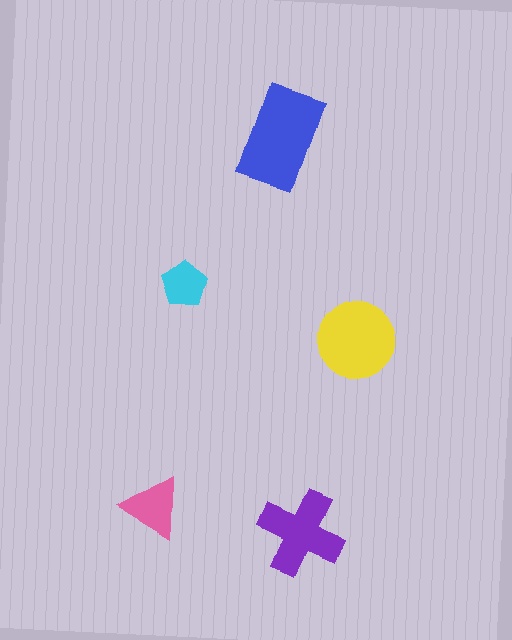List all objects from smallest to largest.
The cyan pentagon, the pink triangle, the purple cross, the yellow circle, the blue rectangle.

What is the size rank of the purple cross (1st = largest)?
3rd.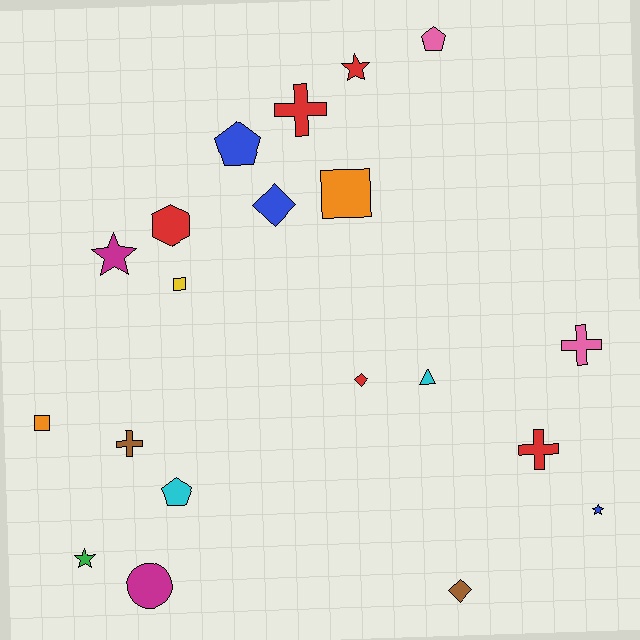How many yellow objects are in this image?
There is 1 yellow object.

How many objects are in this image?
There are 20 objects.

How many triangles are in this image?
There is 1 triangle.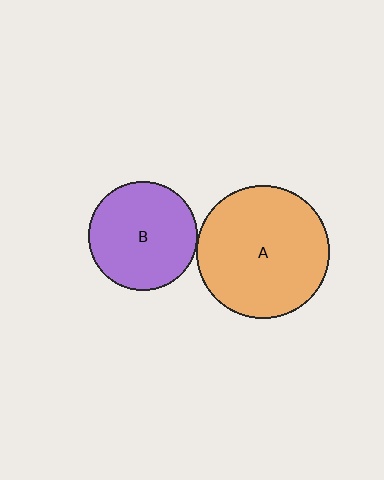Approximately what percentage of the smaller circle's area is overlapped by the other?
Approximately 5%.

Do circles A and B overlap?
Yes.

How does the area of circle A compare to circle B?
Approximately 1.5 times.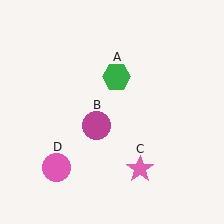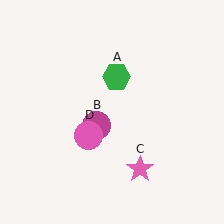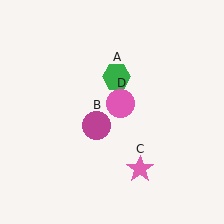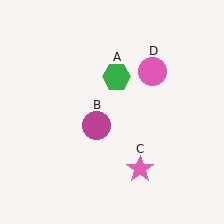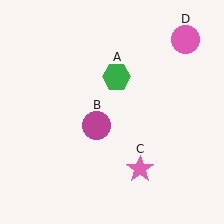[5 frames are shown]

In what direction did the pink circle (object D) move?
The pink circle (object D) moved up and to the right.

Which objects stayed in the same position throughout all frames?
Green hexagon (object A) and magenta circle (object B) and pink star (object C) remained stationary.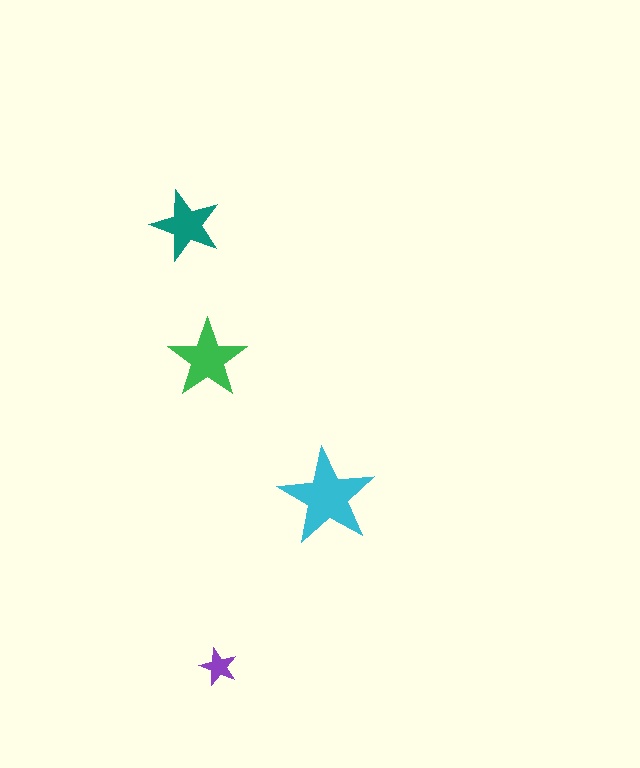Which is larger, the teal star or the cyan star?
The cyan one.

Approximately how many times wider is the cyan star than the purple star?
About 2.5 times wider.